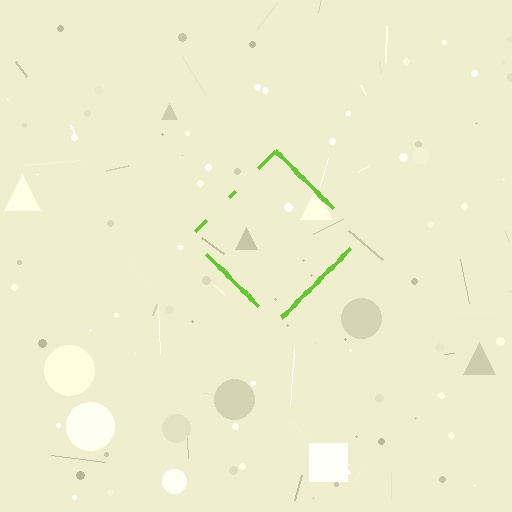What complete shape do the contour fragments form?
The contour fragments form a diamond.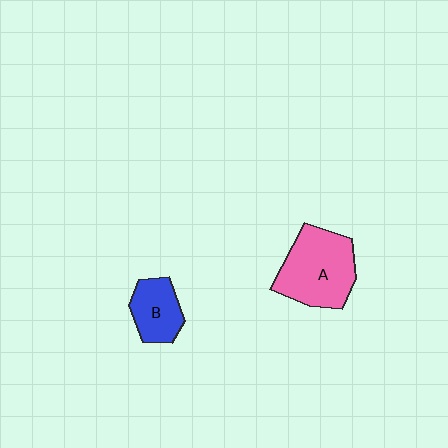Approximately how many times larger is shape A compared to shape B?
Approximately 1.8 times.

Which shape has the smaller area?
Shape B (blue).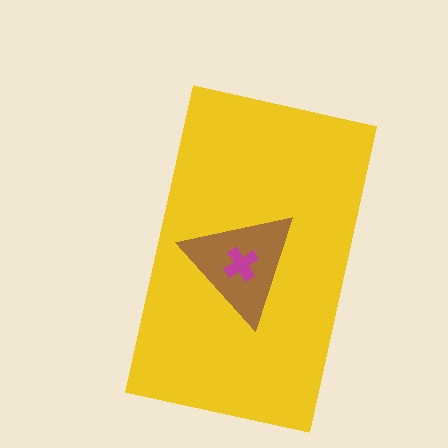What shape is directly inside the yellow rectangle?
The brown triangle.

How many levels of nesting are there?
3.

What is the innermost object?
The magenta cross.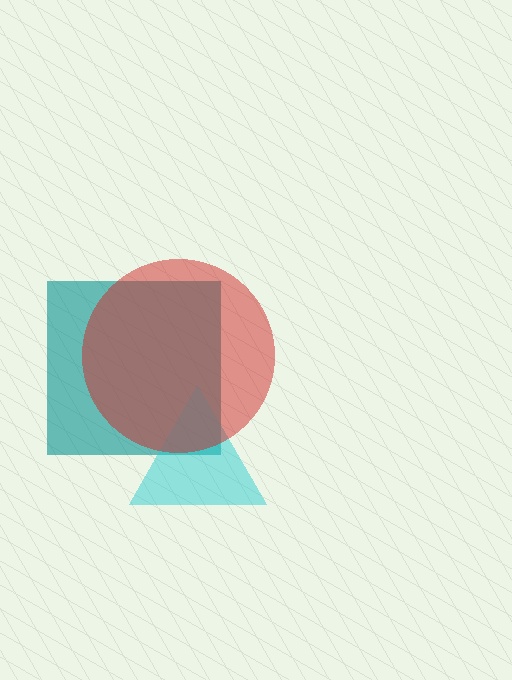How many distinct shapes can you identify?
There are 3 distinct shapes: a teal square, a cyan triangle, a red circle.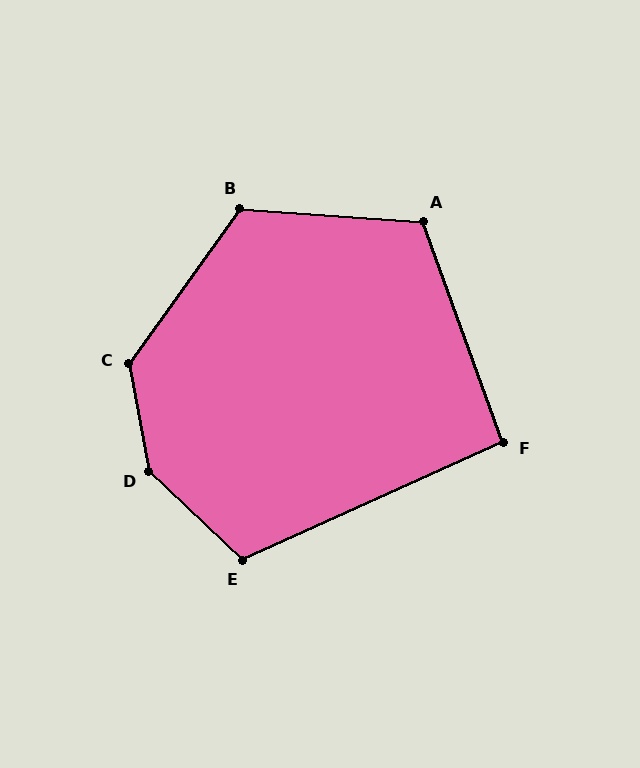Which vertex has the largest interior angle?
D, at approximately 144 degrees.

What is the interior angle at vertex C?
Approximately 134 degrees (obtuse).